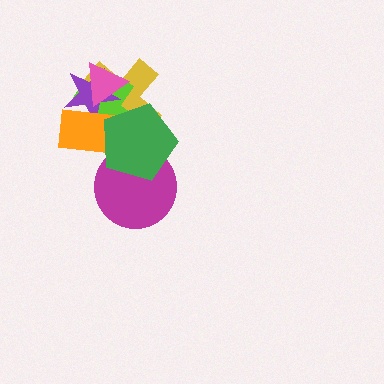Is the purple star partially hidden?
Yes, it is partially covered by another shape.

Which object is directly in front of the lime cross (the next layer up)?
The purple star is directly in front of the lime cross.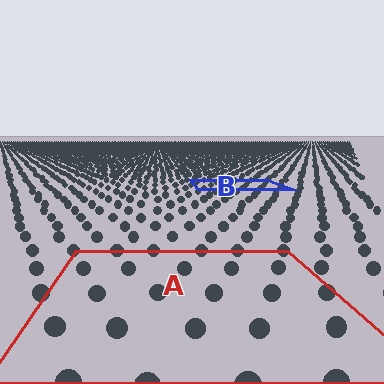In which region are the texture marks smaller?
The texture marks are smaller in region B, because it is farther away.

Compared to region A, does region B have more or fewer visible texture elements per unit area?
Region B has more texture elements per unit area — they are packed more densely because it is farther away.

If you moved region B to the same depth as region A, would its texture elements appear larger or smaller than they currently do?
They would appear larger. At a closer depth, the same texture elements are projected at a bigger on-screen size.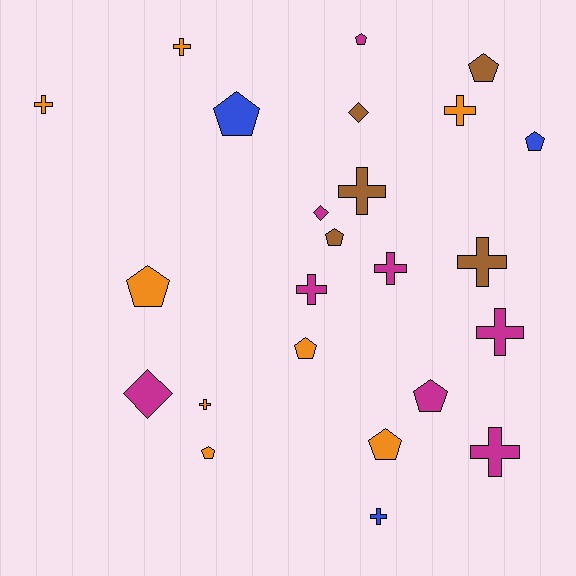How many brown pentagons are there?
There are 2 brown pentagons.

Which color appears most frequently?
Orange, with 8 objects.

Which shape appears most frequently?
Cross, with 11 objects.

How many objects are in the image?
There are 24 objects.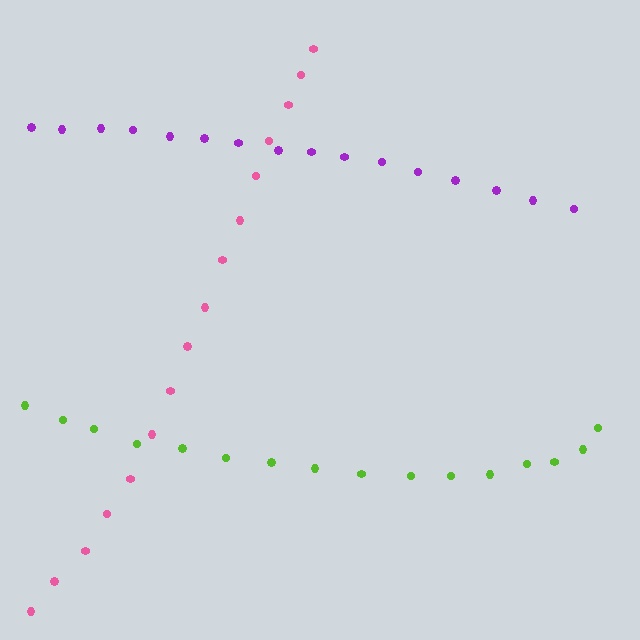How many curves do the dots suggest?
There are 3 distinct paths.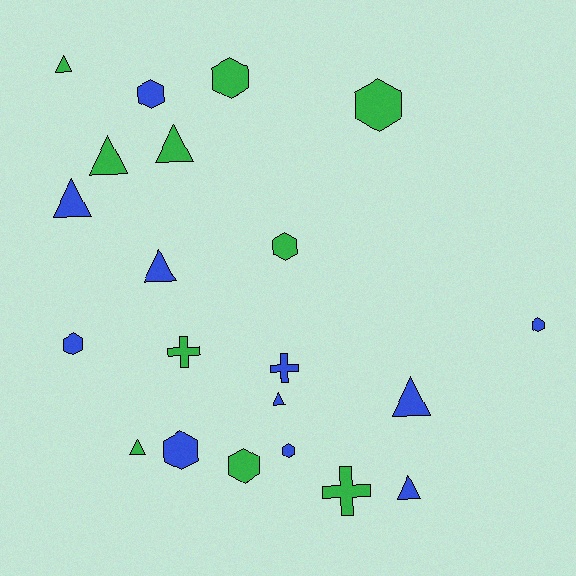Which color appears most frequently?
Blue, with 11 objects.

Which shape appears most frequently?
Triangle, with 9 objects.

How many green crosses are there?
There are 2 green crosses.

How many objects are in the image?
There are 21 objects.